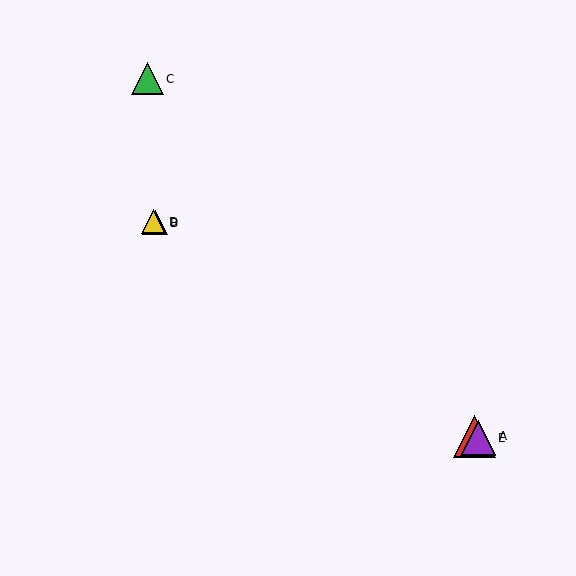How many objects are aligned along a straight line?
4 objects (A, B, D, E) are aligned along a straight line.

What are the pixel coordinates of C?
Object C is at (147, 79).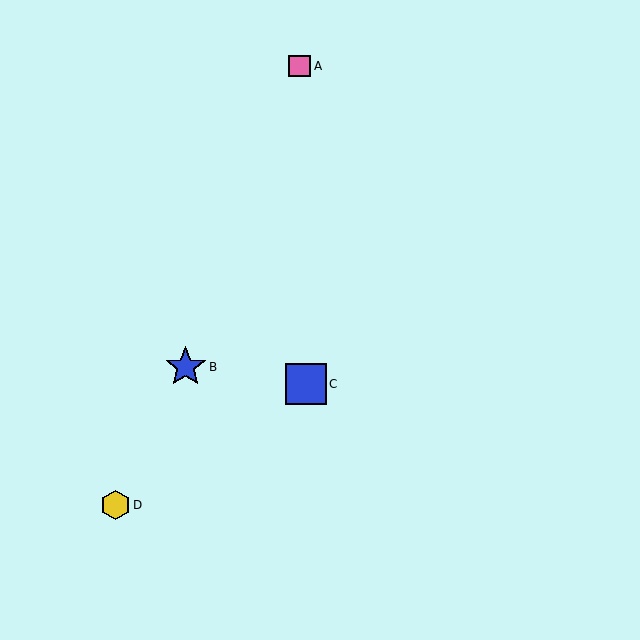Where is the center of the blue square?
The center of the blue square is at (306, 384).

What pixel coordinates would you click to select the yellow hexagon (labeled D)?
Click at (115, 505) to select the yellow hexagon D.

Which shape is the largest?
The blue star (labeled B) is the largest.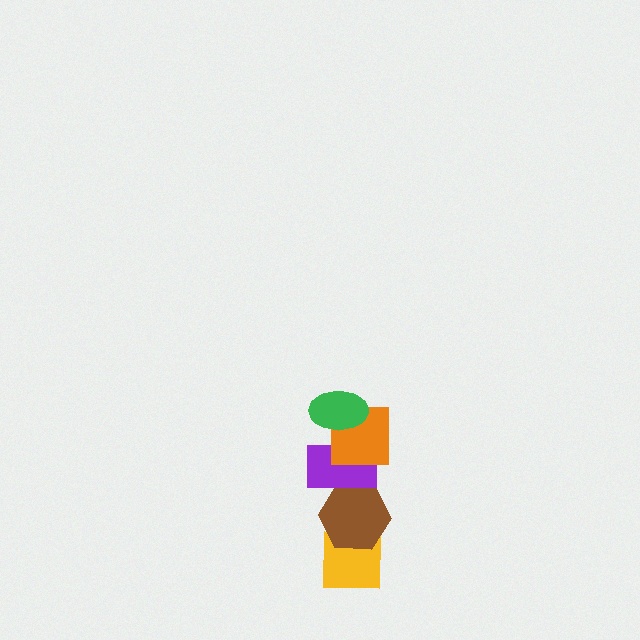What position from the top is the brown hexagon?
The brown hexagon is 4th from the top.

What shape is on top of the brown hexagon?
The purple rectangle is on top of the brown hexagon.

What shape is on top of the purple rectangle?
The orange square is on top of the purple rectangle.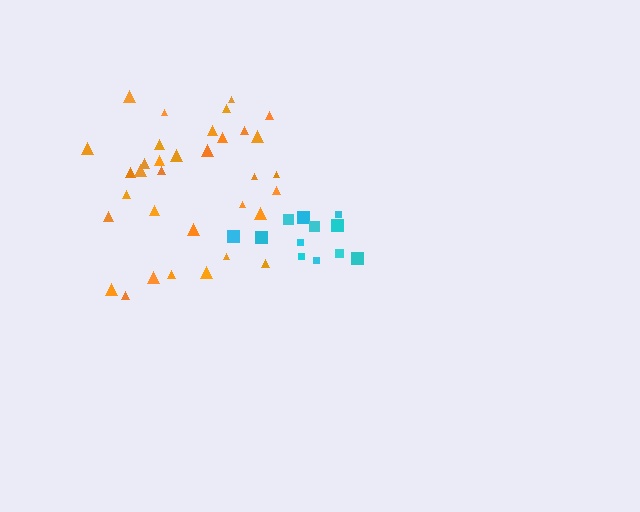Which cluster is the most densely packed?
Cyan.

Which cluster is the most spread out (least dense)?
Orange.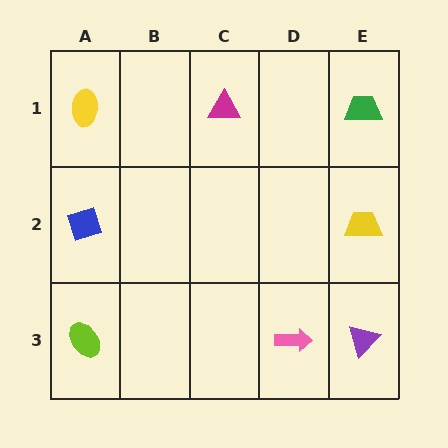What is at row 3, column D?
A pink arrow.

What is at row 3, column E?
A purple triangle.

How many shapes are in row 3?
3 shapes.